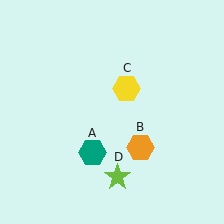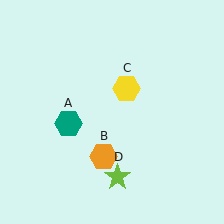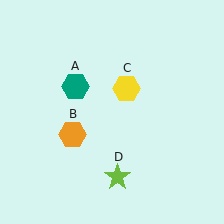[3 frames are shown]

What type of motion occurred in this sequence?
The teal hexagon (object A), orange hexagon (object B) rotated clockwise around the center of the scene.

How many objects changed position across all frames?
2 objects changed position: teal hexagon (object A), orange hexagon (object B).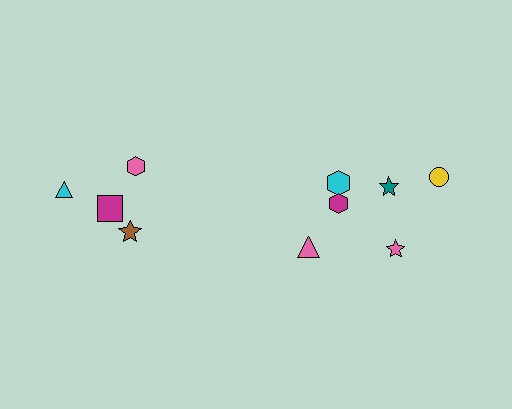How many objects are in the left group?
There are 4 objects.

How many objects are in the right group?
There are 6 objects.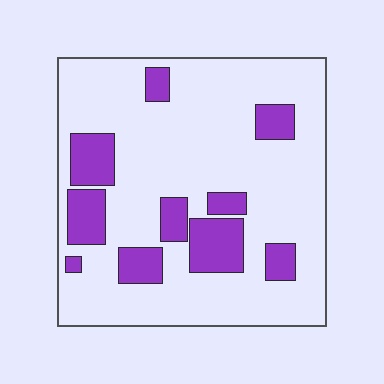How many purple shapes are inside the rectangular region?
10.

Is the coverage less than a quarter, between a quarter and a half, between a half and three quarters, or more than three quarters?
Less than a quarter.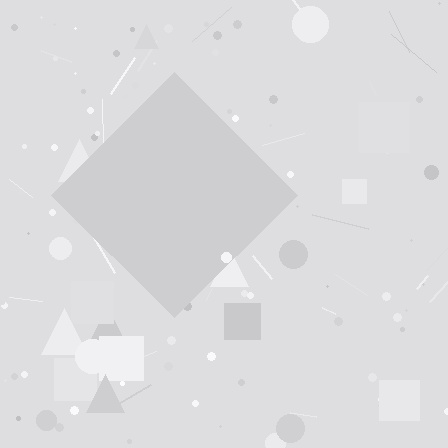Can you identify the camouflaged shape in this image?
The camouflaged shape is a diamond.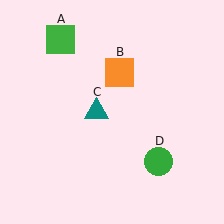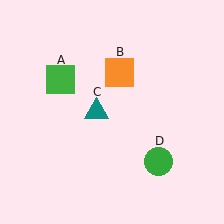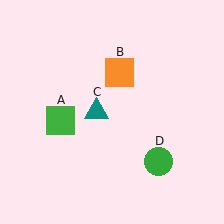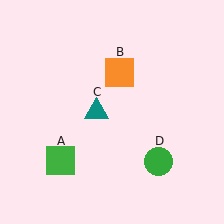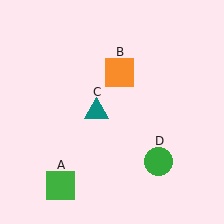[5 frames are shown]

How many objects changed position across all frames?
1 object changed position: green square (object A).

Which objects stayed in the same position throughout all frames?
Orange square (object B) and teal triangle (object C) and green circle (object D) remained stationary.